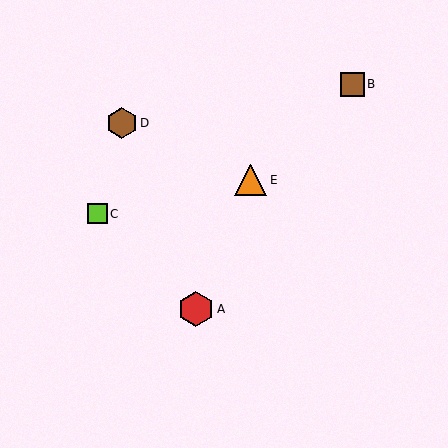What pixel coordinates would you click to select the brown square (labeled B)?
Click at (352, 84) to select the brown square B.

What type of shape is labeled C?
Shape C is a lime square.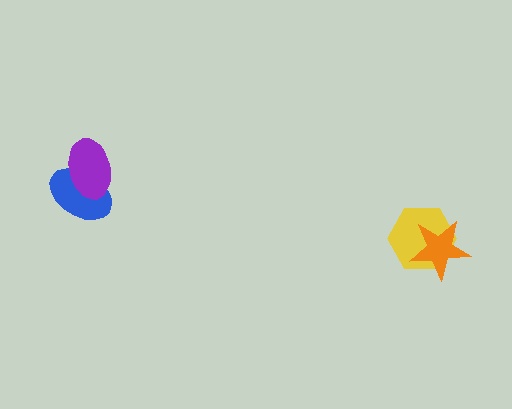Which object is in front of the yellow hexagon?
The orange star is in front of the yellow hexagon.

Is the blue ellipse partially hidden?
Yes, it is partially covered by another shape.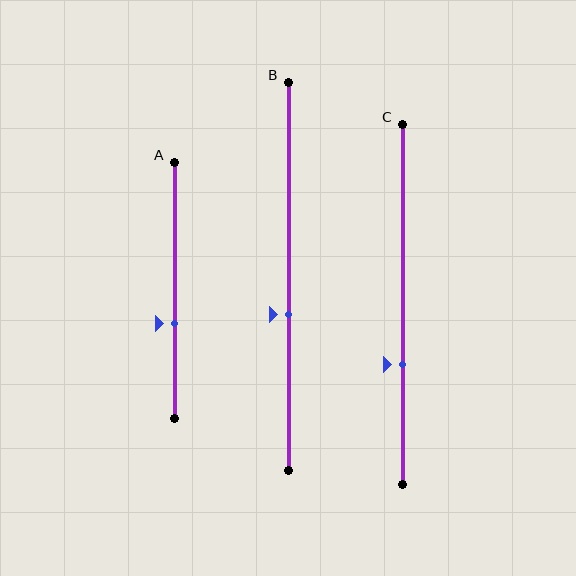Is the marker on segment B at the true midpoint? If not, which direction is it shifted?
No, the marker on segment B is shifted downward by about 10% of the segment length.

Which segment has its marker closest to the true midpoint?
Segment B has its marker closest to the true midpoint.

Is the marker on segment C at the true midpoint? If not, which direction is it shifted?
No, the marker on segment C is shifted downward by about 17% of the segment length.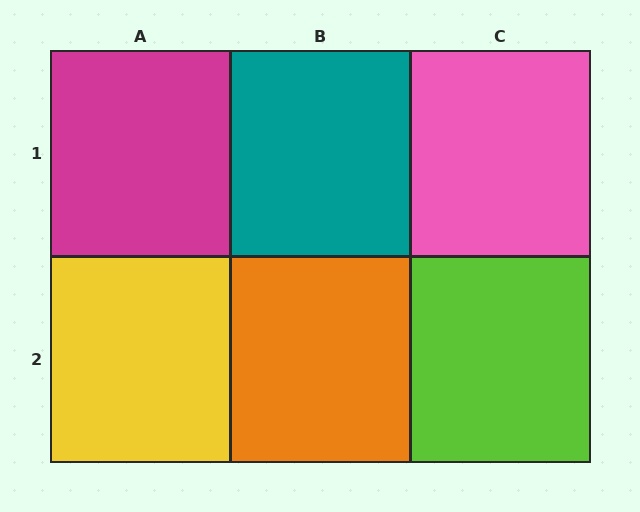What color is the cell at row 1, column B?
Teal.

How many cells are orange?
1 cell is orange.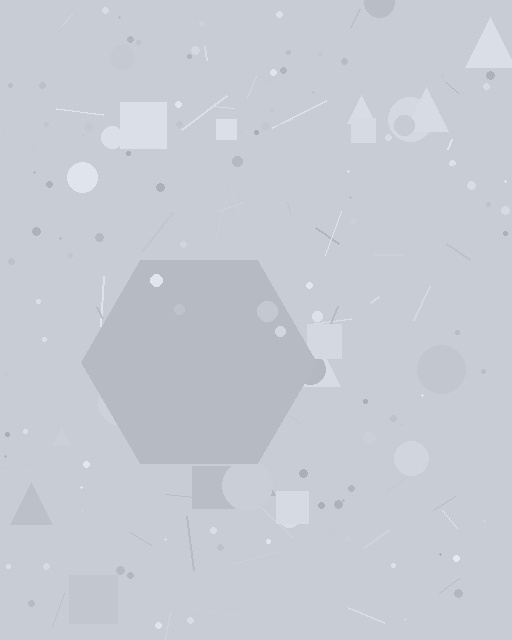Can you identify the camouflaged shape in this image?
The camouflaged shape is a hexagon.